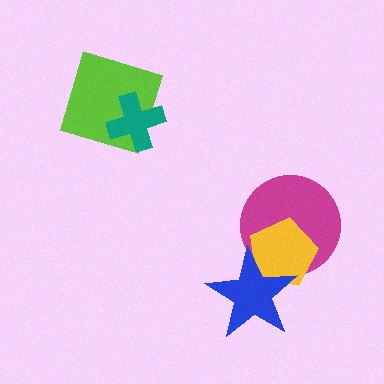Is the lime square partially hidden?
Yes, it is partially covered by another shape.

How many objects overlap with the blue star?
2 objects overlap with the blue star.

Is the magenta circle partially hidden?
Yes, it is partially covered by another shape.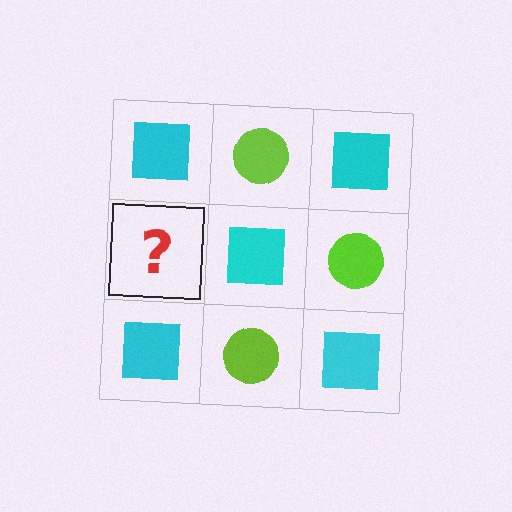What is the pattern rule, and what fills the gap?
The rule is that it alternates cyan square and lime circle in a checkerboard pattern. The gap should be filled with a lime circle.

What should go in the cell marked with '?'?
The missing cell should contain a lime circle.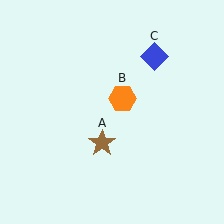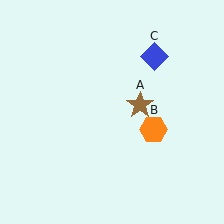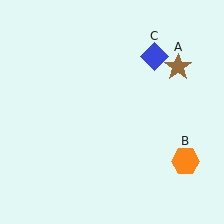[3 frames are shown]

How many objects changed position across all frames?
2 objects changed position: brown star (object A), orange hexagon (object B).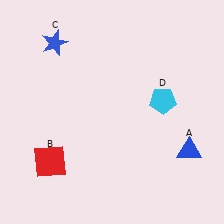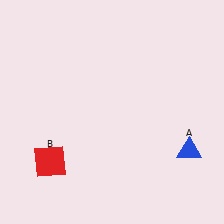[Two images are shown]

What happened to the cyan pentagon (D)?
The cyan pentagon (D) was removed in Image 2. It was in the top-right area of Image 1.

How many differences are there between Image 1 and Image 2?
There are 2 differences between the two images.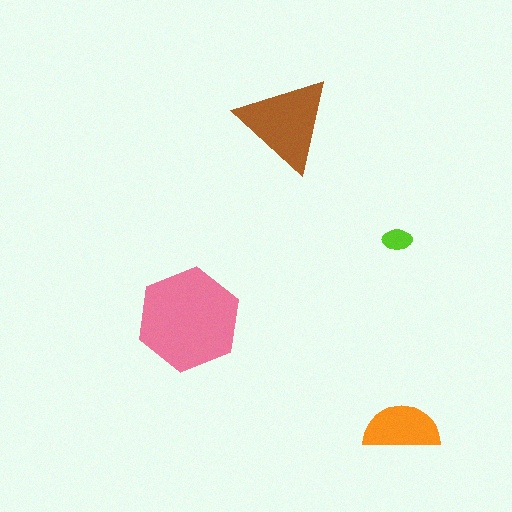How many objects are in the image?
There are 4 objects in the image.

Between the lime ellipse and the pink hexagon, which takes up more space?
The pink hexagon.